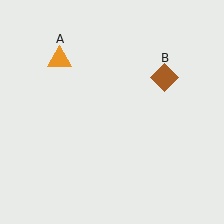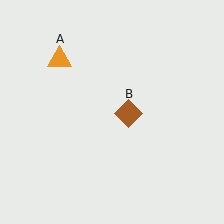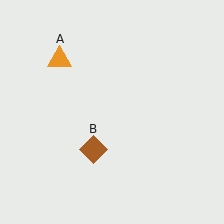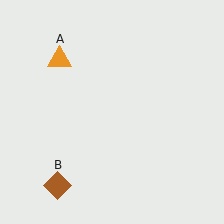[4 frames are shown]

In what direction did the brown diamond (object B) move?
The brown diamond (object B) moved down and to the left.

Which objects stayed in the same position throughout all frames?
Orange triangle (object A) remained stationary.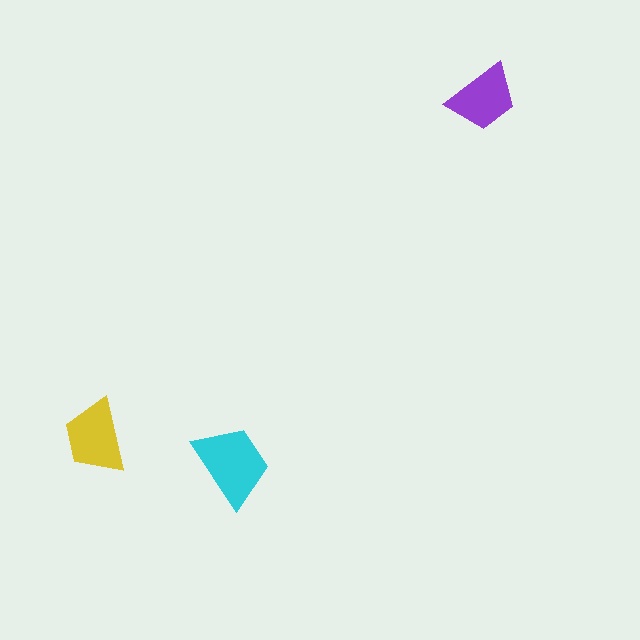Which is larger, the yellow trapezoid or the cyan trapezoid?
The cyan one.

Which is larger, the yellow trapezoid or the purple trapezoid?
The yellow one.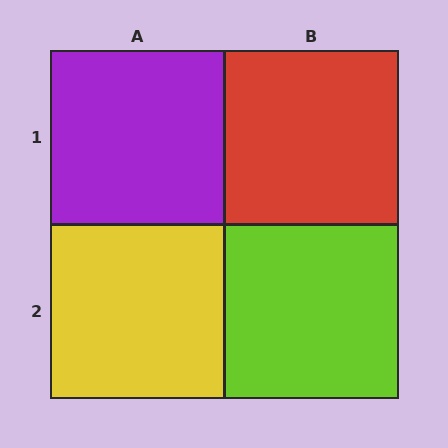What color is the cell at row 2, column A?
Yellow.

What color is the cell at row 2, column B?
Lime.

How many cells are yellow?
1 cell is yellow.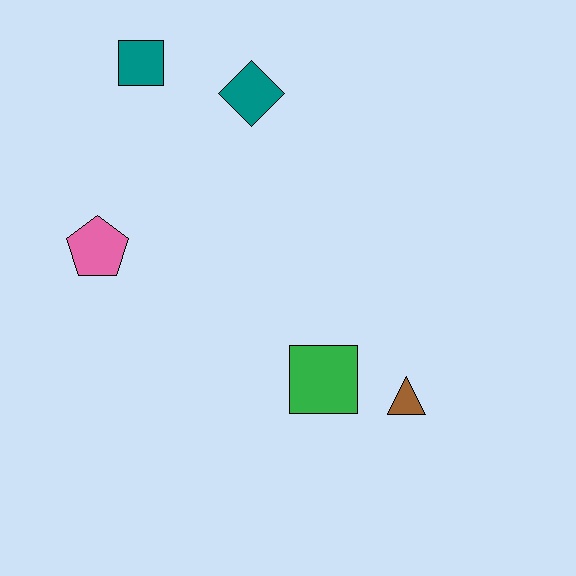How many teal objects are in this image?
There are 2 teal objects.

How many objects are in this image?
There are 5 objects.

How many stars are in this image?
There are no stars.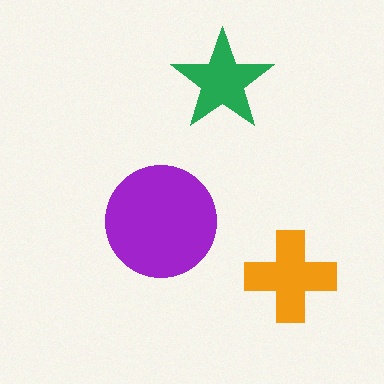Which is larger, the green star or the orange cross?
The orange cross.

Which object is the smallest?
The green star.